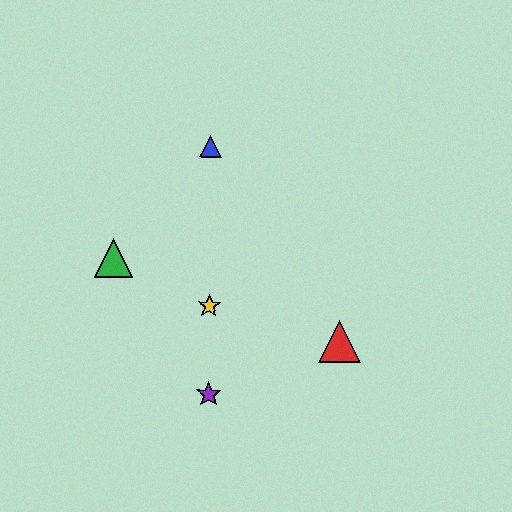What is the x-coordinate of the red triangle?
The red triangle is at x≈340.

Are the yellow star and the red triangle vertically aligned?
No, the yellow star is at x≈209 and the red triangle is at x≈340.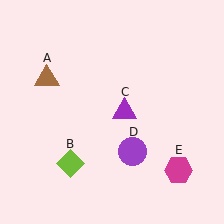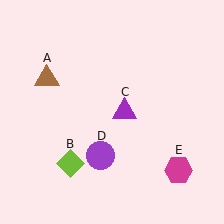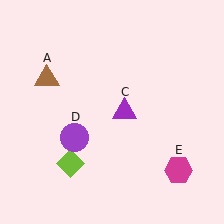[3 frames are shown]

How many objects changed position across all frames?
1 object changed position: purple circle (object D).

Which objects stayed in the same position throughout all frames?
Brown triangle (object A) and lime diamond (object B) and purple triangle (object C) and magenta hexagon (object E) remained stationary.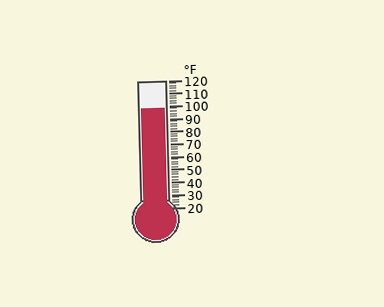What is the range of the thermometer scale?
The thermometer scale ranges from 20°F to 120°F.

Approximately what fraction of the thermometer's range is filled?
The thermometer is filled to approximately 80% of its range.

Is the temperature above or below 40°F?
The temperature is above 40°F.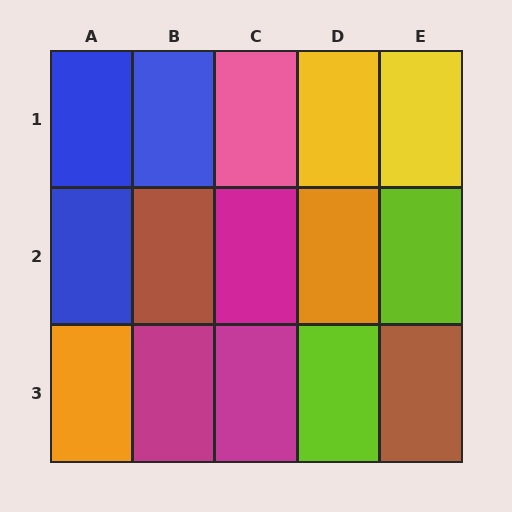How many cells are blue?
3 cells are blue.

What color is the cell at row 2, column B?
Brown.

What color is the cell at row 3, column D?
Lime.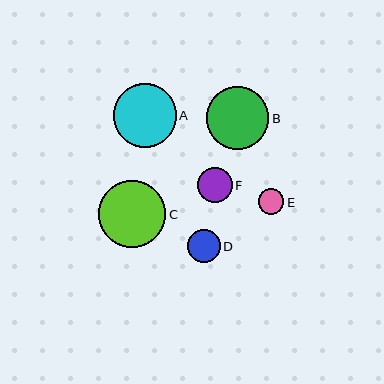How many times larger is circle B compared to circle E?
Circle B is approximately 2.4 times the size of circle E.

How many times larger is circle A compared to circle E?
Circle A is approximately 2.5 times the size of circle E.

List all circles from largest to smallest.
From largest to smallest: C, A, B, F, D, E.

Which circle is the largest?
Circle C is the largest with a size of approximately 68 pixels.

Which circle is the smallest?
Circle E is the smallest with a size of approximately 26 pixels.